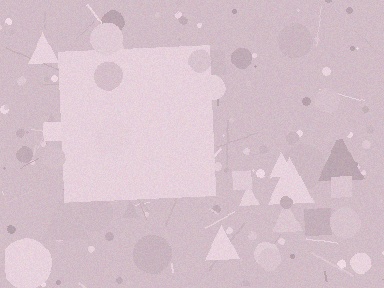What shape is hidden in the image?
A square is hidden in the image.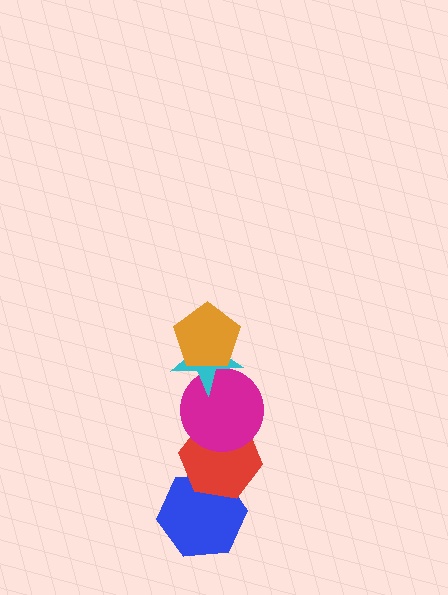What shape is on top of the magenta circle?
The cyan star is on top of the magenta circle.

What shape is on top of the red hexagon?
The magenta circle is on top of the red hexagon.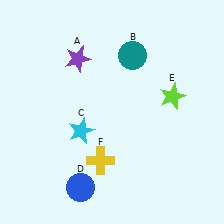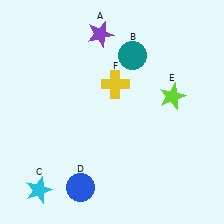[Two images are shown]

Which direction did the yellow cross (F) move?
The yellow cross (F) moved up.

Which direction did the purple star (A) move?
The purple star (A) moved up.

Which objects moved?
The objects that moved are: the purple star (A), the cyan star (C), the yellow cross (F).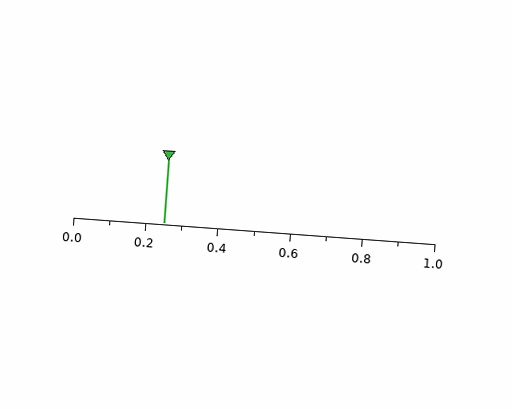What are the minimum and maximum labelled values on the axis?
The axis runs from 0.0 to 1.0.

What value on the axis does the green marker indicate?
The marker indicates approximately 0.25.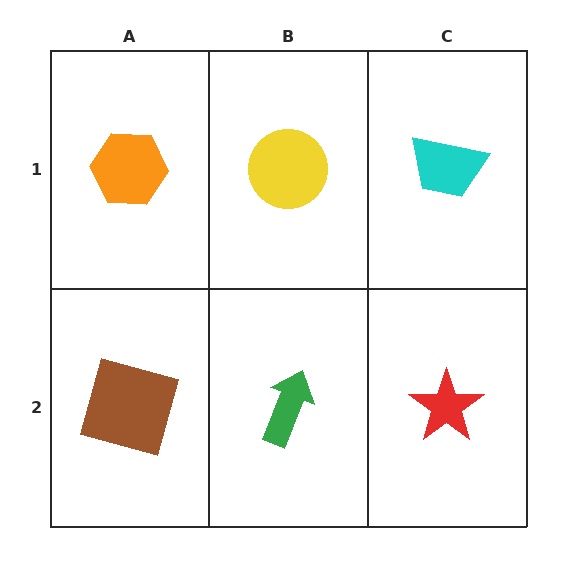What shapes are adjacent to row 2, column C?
A cyan trapezoid (row 1, column C), a green arrow (row 2, column B).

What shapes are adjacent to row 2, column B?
A yellow circle (row 1, column B), a brown square (row 2, column A), a red star (row 2, column C).